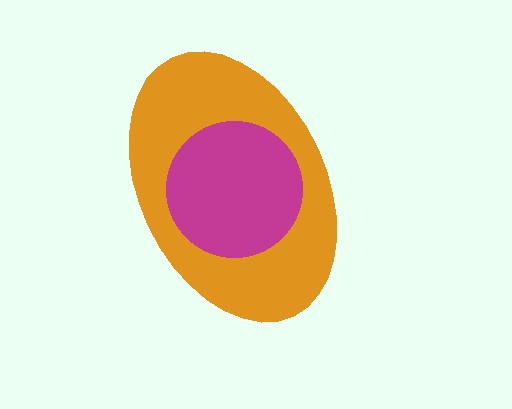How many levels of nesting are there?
2.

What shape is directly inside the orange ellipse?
The magenta circle.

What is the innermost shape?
The magenta circle.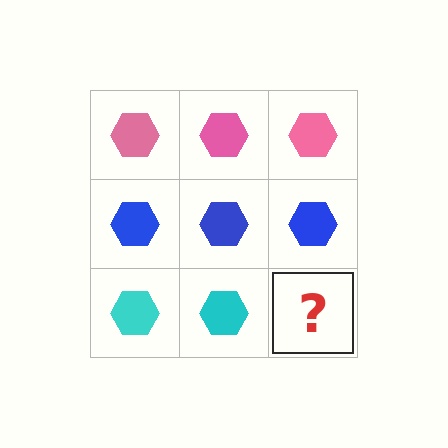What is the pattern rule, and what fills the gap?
The rule is that each row has a consistent color. The gap should be filled with a cyan hexagon.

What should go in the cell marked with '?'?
The missing cell should contain a cyan hexagon.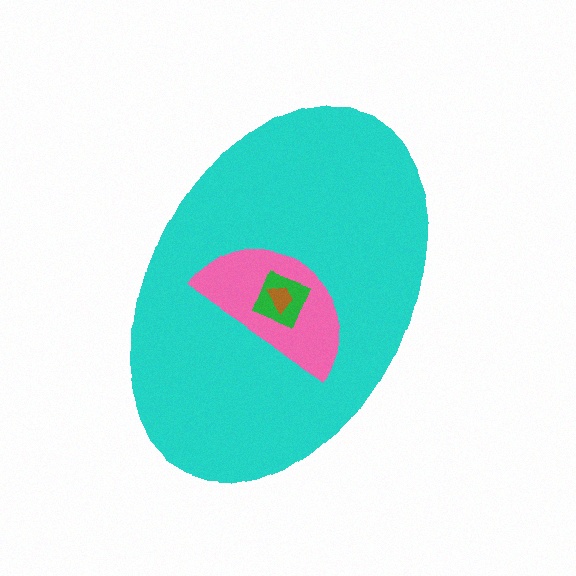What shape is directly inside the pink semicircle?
The green square.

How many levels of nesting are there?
4.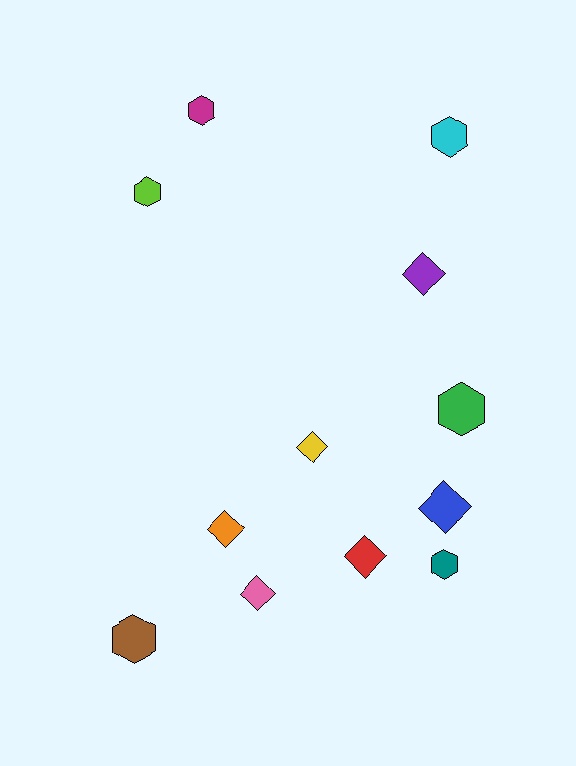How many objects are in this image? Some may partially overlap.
There are 12 objects.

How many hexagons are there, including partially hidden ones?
There are 6 hexagons.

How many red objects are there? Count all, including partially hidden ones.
There is 1 red object.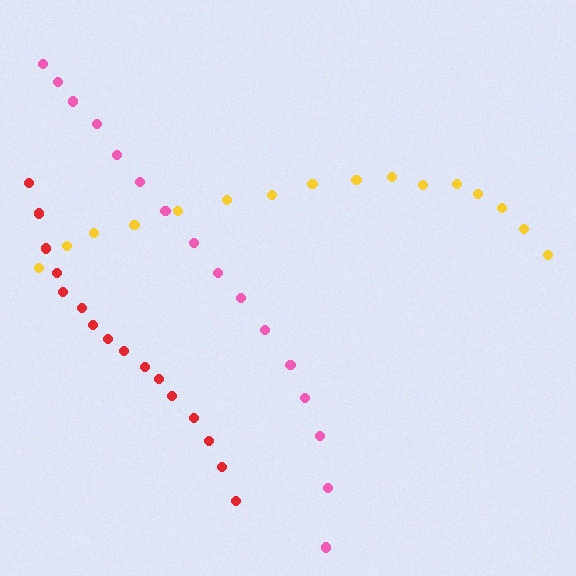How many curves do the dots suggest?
There are 3 distinct paths.